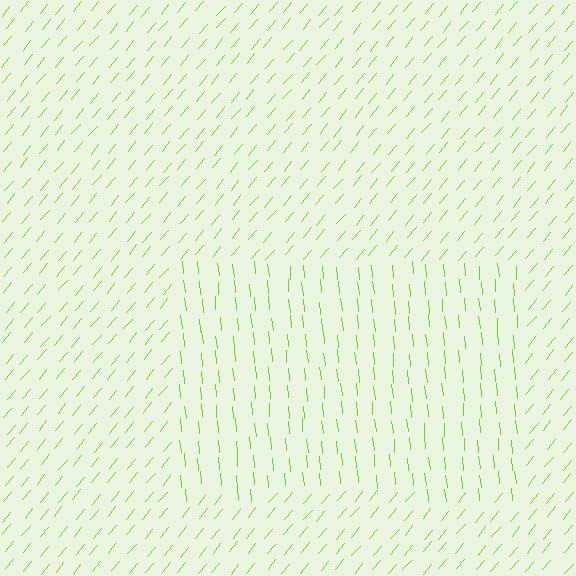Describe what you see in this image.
The image is filled with small lime line segments. A rectangle region in the image has lines oriented differently from the surrounding lines, creating a visible texture boundary.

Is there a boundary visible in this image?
Yes, there is a texture boundary formed by a change in line orientation.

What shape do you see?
I see a rectangle.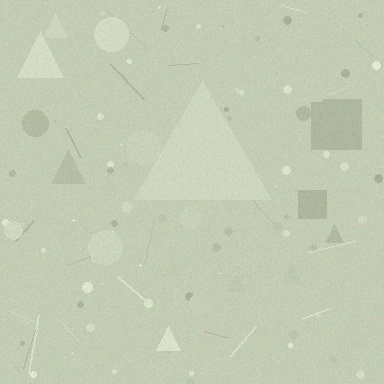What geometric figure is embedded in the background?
A triangle is embedded in the background.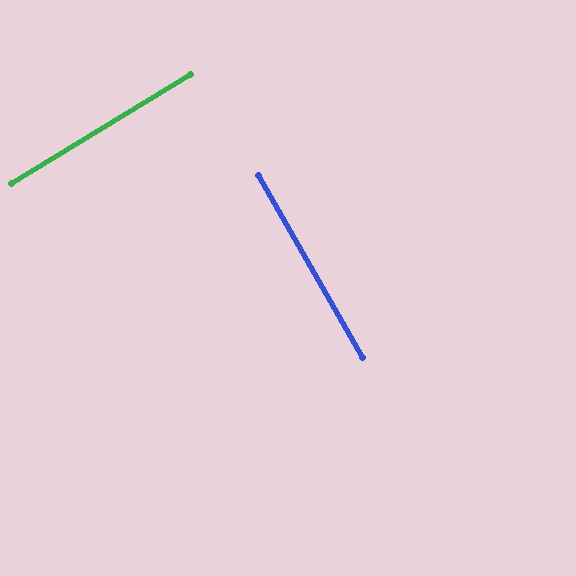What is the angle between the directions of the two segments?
Approximately 88 degrees.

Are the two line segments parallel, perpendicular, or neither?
Perpendicular — they meet at approximately 88°.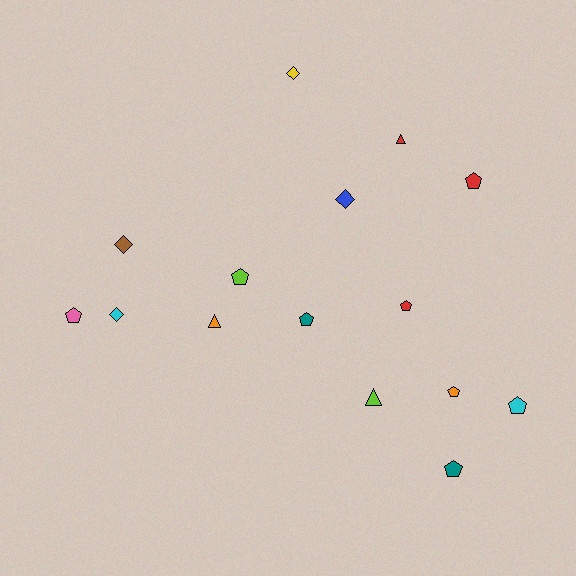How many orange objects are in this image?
There are 2 orange objects.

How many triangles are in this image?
There are 3 triangles.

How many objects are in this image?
There are 15 objects.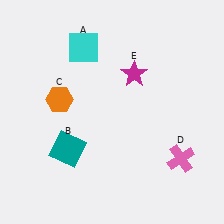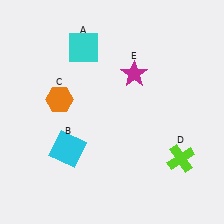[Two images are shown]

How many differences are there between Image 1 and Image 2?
There are 2 differences between the two images.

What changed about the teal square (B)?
In Image 1, B is teal. In Image 2, it changed to cyan.